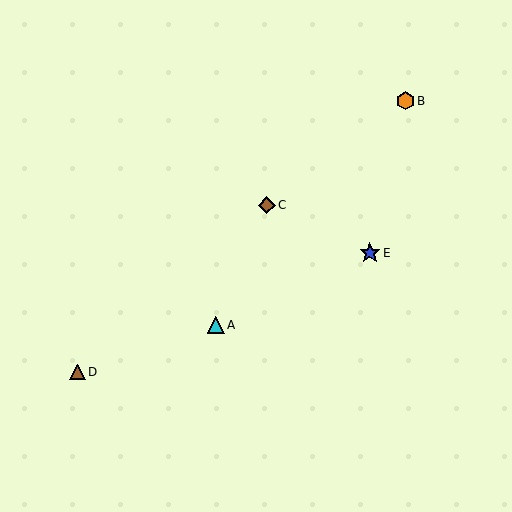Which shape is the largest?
The blue star (labeled E) is the largest.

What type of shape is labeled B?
Shape B is an orange hexagon.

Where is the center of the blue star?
The center of the blue star is at (370, 253).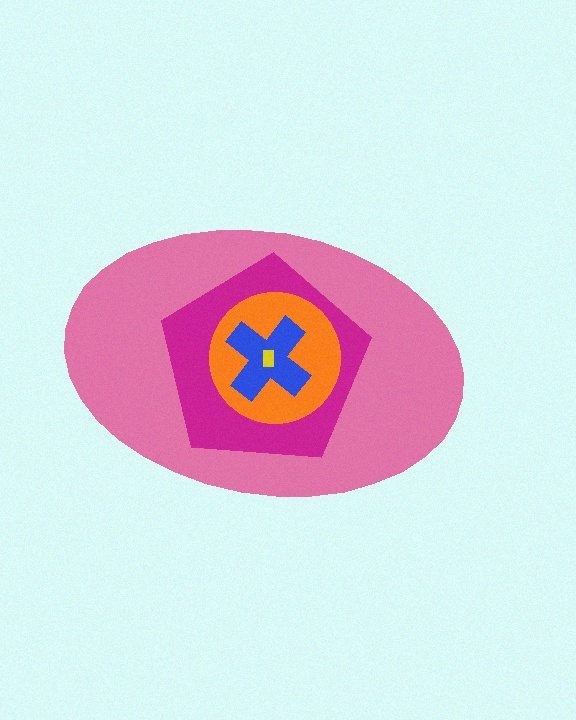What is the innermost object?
The yellow rectangle.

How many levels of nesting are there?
5.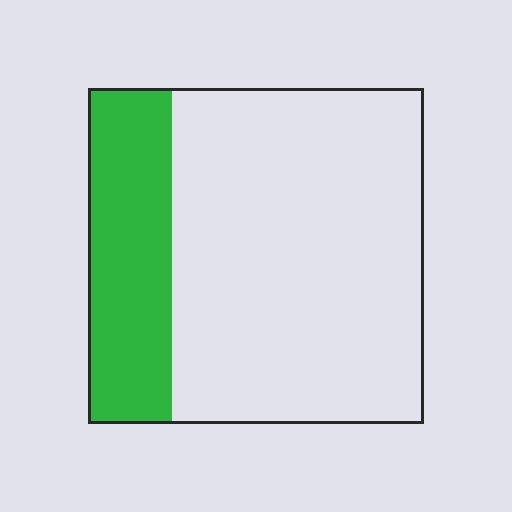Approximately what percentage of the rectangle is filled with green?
Approximately 25%.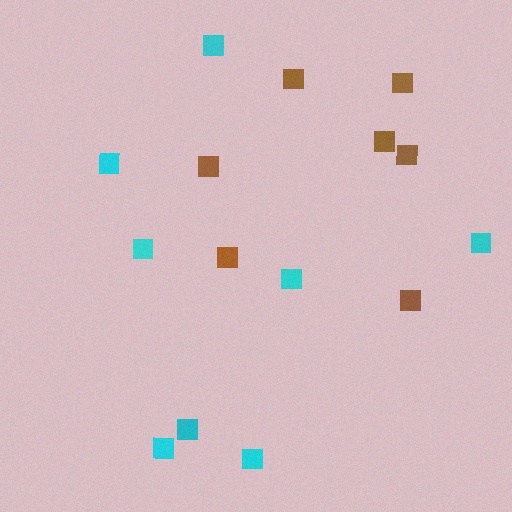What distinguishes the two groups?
There are 2 groups: one group of brown squares (7) and one group of cyan squares (8).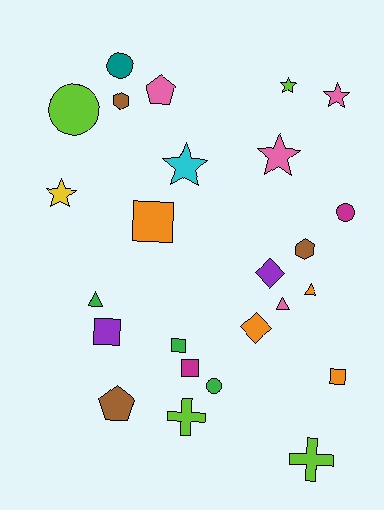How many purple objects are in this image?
There are 2 purple objects.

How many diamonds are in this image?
There are 2 diamonds.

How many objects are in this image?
There are 25 objects.